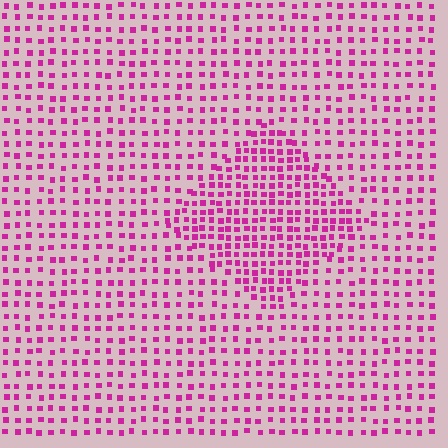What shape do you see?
I see a diamond.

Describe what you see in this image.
The image contains small magenta elements arranged at two different densities. A diamond-shaped region is visible where the elements are more densely packed than the surrounding area.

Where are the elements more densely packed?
The elements are more densely packed inside the diamond boundary.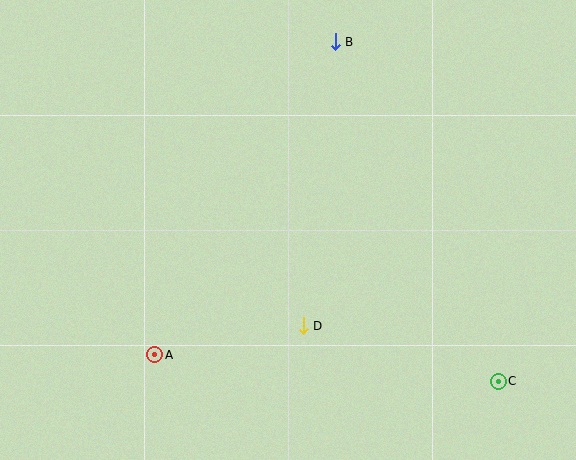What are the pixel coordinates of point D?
Point D is at (303, 326).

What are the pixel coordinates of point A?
Point A is at (155, 355).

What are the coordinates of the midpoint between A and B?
The midpoint between A and B is at (245, 198).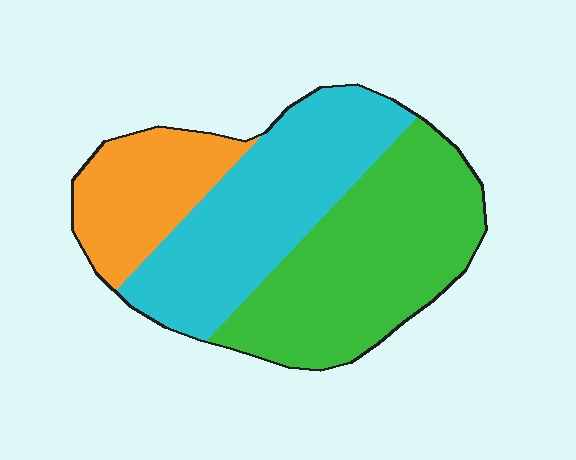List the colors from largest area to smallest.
From largest to smallest: green, cyan, orange.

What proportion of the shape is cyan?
Cyan covers about 35% of the shape.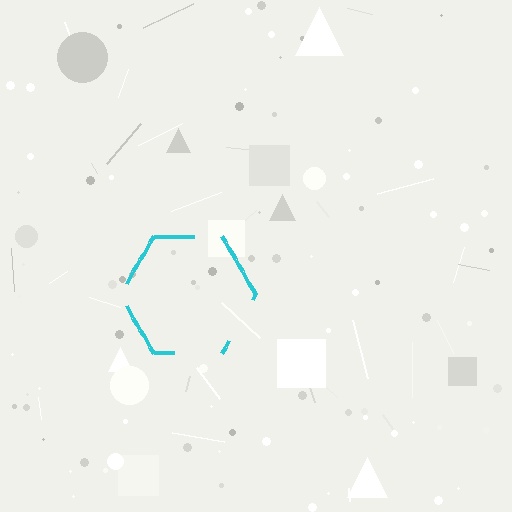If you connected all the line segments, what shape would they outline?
They would outline a hexagon.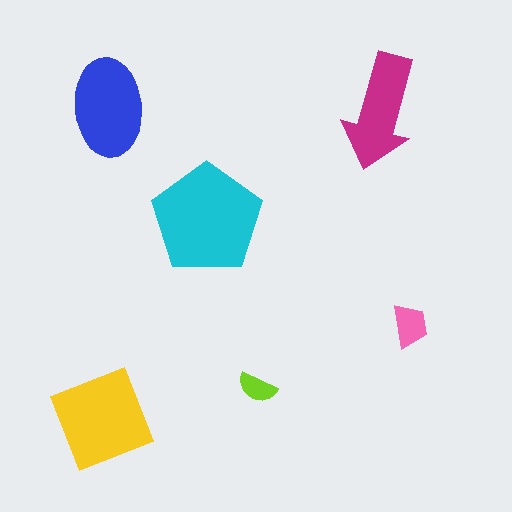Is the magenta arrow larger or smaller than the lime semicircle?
Larger.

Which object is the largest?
The cyan pentagon.